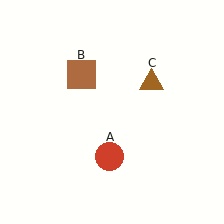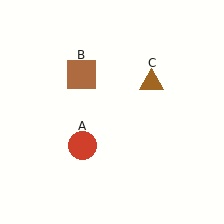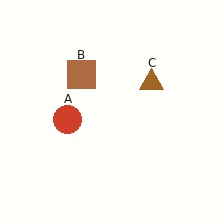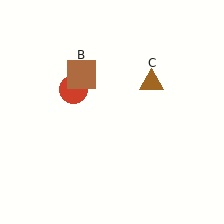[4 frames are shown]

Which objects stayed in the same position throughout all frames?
Brown square (object B) and brown triangle (object C) remained stationary.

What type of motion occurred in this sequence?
The red circle (object A) rotated clockwise around the center of the scene.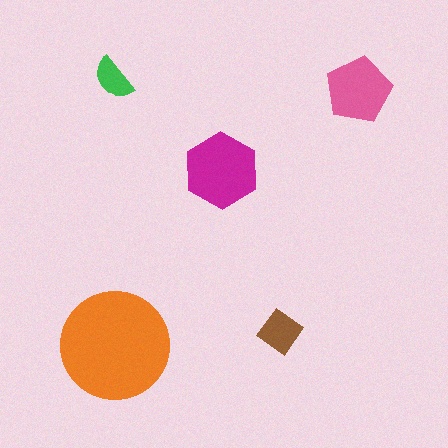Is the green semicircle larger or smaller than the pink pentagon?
Smaller.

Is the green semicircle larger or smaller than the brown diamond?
Smaller.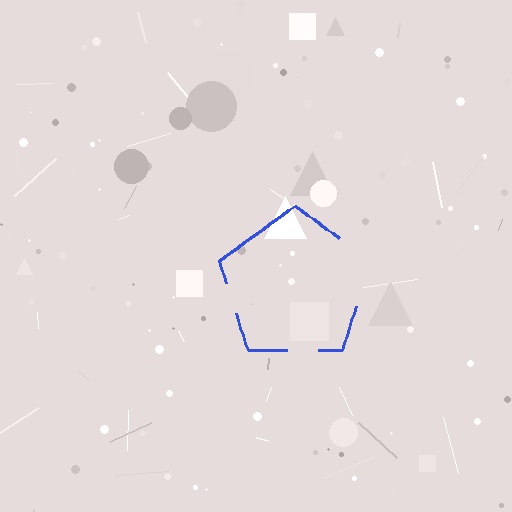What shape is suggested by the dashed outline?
The dashed outline suggests a pentagon.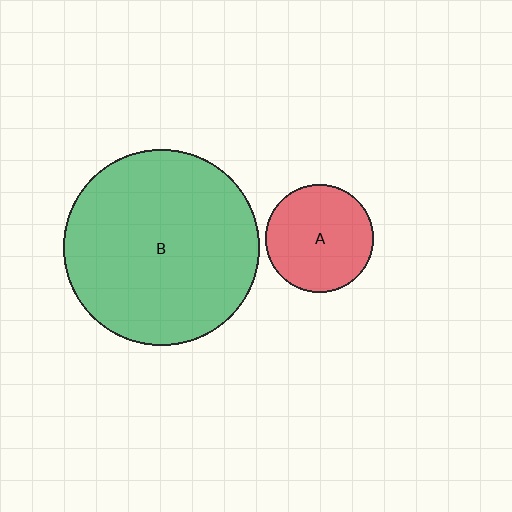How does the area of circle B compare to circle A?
Approximately 3.3 times.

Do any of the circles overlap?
No, none of the circles overlap.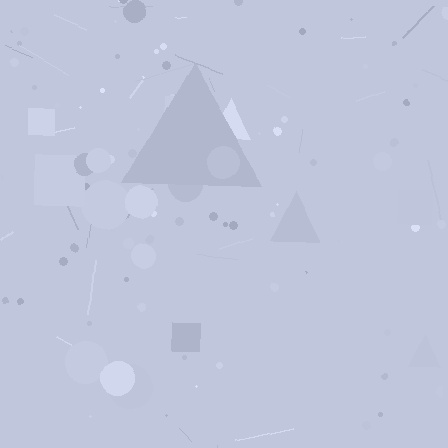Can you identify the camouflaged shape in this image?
The camouflaged shape is a triangle.